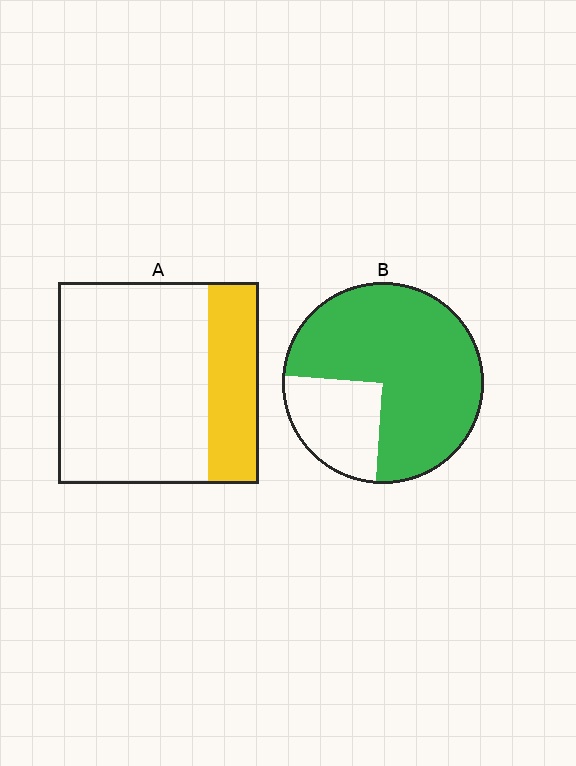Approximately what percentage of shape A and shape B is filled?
A is approximately 25% and B is approximately 75%.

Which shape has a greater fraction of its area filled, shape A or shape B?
Shape B.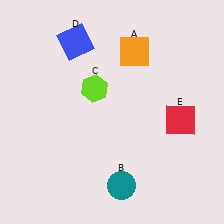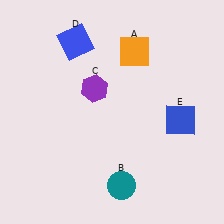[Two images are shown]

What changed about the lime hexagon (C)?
In Image 1, C is lime. In Image 2, it changed to purple.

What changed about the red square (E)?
In Image 1, E is red. In Image 2, it changed to blue.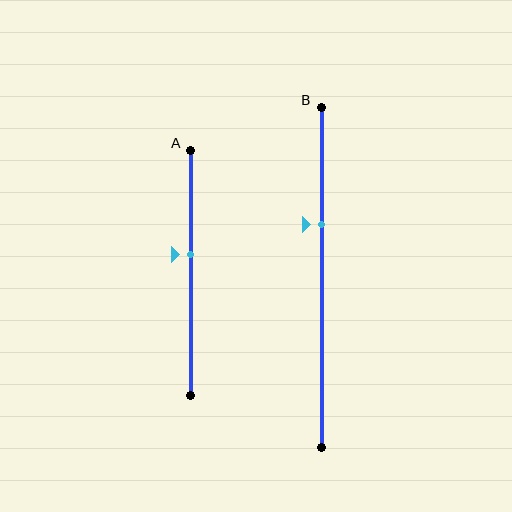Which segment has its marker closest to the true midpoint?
Segment A has its marker closest to the true midpoint.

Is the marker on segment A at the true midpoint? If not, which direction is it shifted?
No, the marker on segment A is shifted upward by about 7% of the segment length.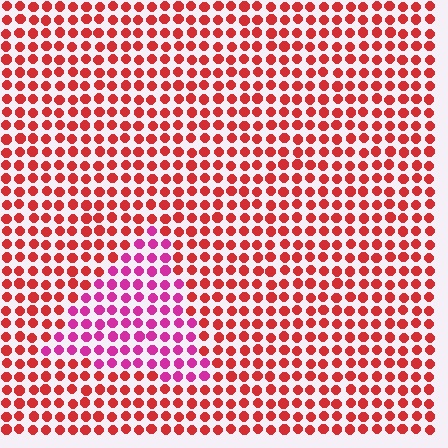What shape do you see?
I see a triangle.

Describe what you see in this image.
The image is filled with small red elements in a uniform arrangement. A triangle-shaped region is visible where the elements are tinted to a slightly different hue, forming a subtle color boundary.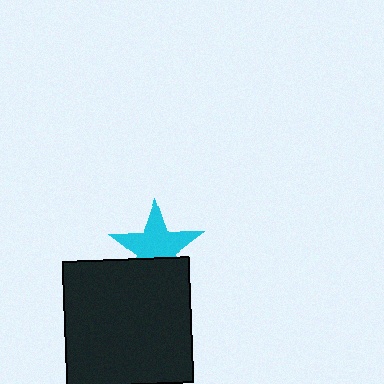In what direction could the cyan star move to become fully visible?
The cyan star could move up. That would shift it out from behind the black rectangle entirely.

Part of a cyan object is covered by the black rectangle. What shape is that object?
It is a star.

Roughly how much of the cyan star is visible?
Most of it is visible (roughly 65%).